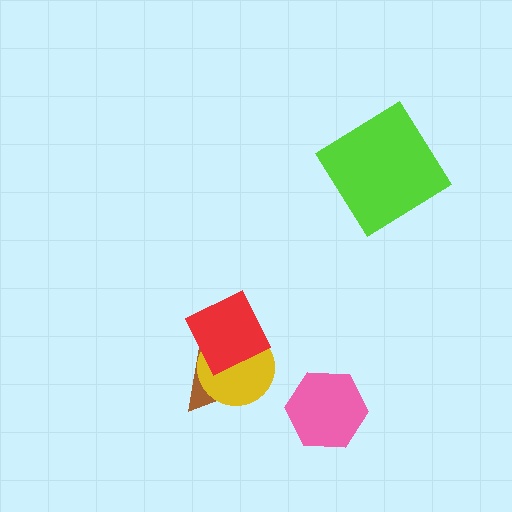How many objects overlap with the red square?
2 objects overlap with the red square.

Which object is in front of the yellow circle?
The red square is in front of the yellow circle.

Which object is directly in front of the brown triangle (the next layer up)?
The yellow circle is directly in front of the brown triangle.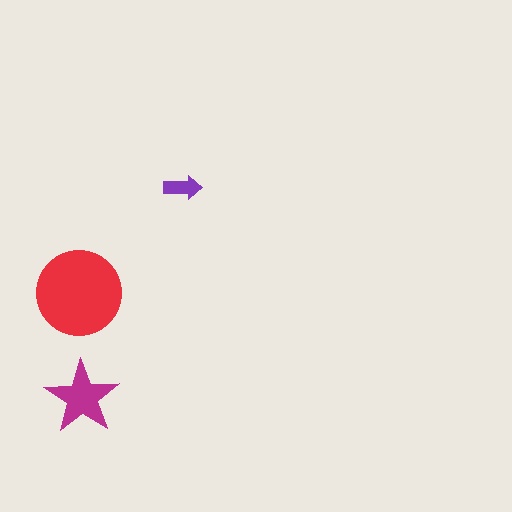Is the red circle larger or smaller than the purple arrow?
Larger.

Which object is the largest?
The red circle.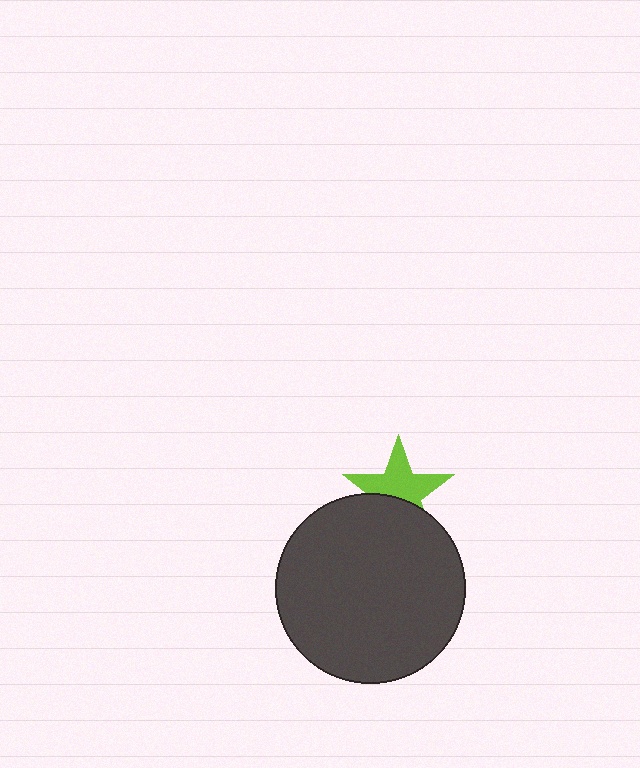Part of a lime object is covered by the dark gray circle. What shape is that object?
It is a star.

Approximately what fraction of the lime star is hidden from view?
Roughly 39% of the lime star is hidden behind the dark gray circle.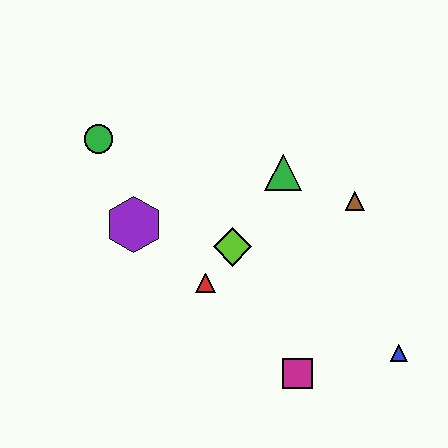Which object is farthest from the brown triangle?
The green circle is farthest from the brown triangle.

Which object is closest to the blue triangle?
The magenta square is closest to the blue triangle.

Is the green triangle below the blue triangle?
No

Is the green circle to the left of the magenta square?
Yes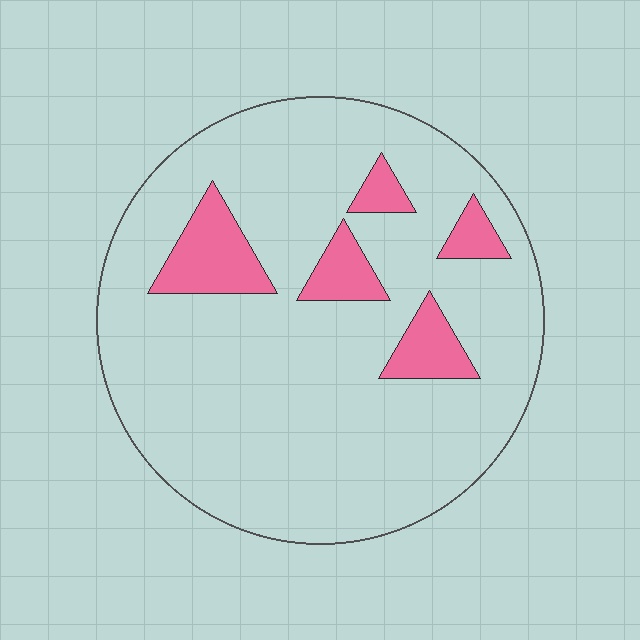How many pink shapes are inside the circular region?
5.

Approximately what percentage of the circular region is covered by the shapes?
Approximately 15%.